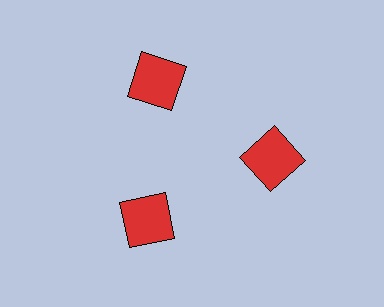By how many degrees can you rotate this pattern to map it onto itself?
The pattern maps onto itself every 120 degrees of rotation.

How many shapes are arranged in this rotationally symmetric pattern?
There are 3 shapes, arranged in 3 groups of 1.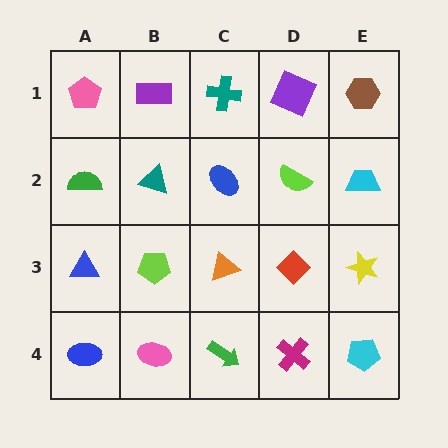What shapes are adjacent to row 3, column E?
A cyan trapezoid (row 2, column E), a cyan pentagon (row 4, column E), a red diamond (row 3, column D).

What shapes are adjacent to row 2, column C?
A teal cross (row 1, column C), an orange triangle (row 3, column C), a teal triangle (row 2, column B), a lime semicircle (row 2, column D).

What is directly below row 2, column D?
A red diamond.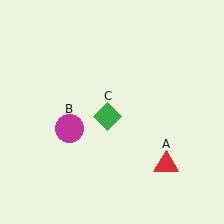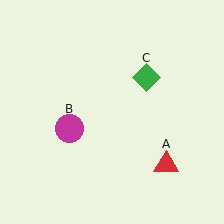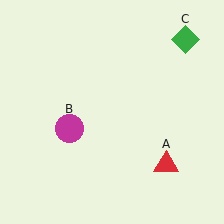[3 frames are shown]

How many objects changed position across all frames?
1 object changed position: green diamond (object C).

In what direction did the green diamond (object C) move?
The green diamond (object C) moved up and to the right.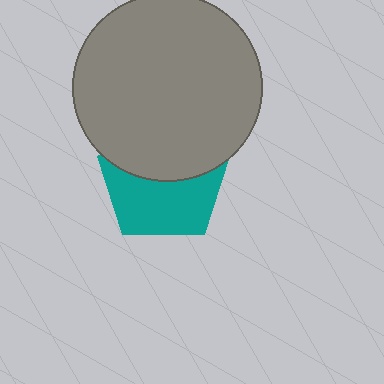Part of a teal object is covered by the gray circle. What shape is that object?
It is a pentagon.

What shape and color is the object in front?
The object in front is a gray circle.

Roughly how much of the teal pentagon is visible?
About half of it is visible (roughly 53%).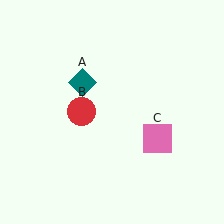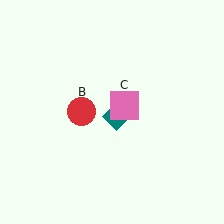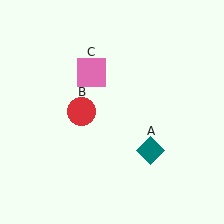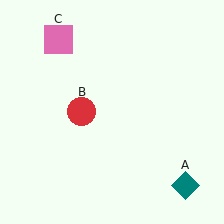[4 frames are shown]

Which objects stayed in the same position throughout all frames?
Red circle (object B) remained stationary.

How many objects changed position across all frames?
2 objects changed position: teal diamond (object A), pink square (object C).